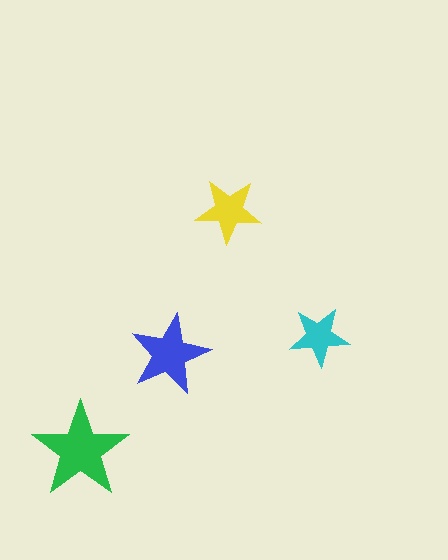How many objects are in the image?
There are 4 objects in the image.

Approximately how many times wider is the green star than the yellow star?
About 1.5 times wider.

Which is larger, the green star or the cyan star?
The green one.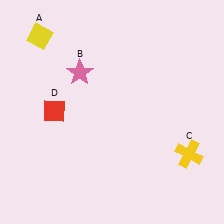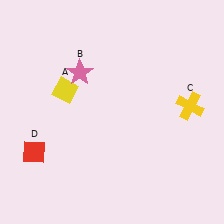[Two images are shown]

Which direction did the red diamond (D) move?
The red diamond (D) moved down.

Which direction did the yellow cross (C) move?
The yellow cross (C) moved up.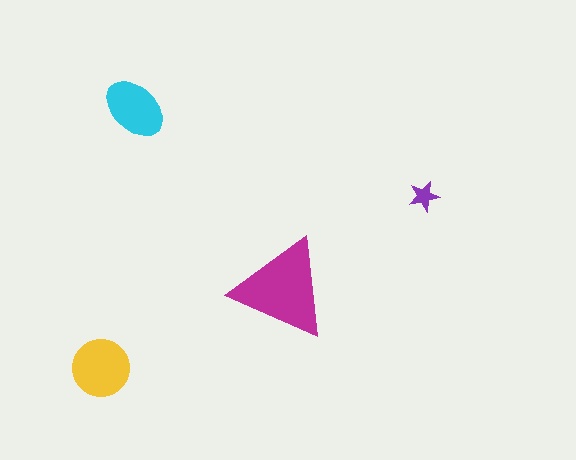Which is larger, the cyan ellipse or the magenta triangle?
The magenta triangle.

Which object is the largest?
The magenta triangle.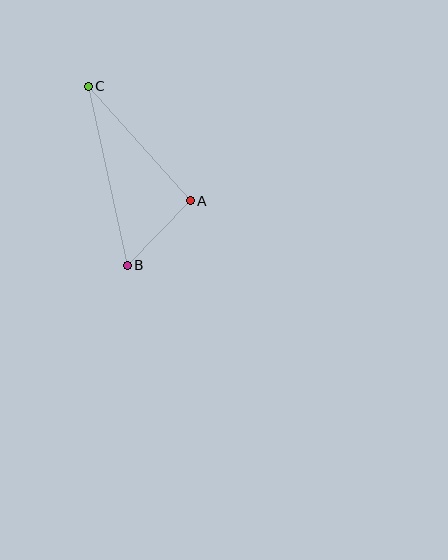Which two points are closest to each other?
Points A and B are closest to each other.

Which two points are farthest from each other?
Points B and C are farthest from each other.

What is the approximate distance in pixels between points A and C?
The distance between A and C is approximately 153 pixels.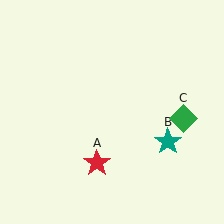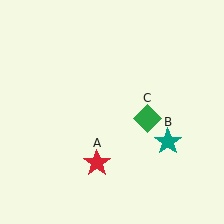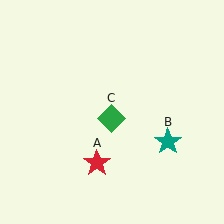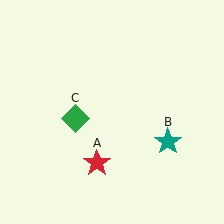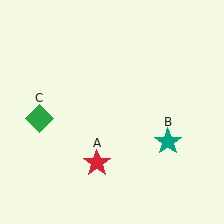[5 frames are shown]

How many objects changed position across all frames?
1 object changed position: green diamond (object C).